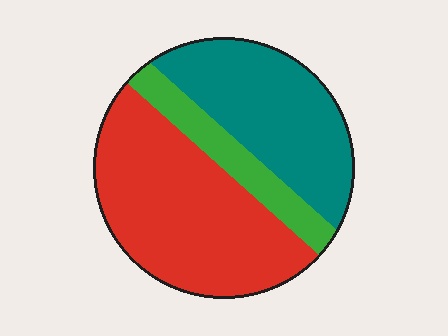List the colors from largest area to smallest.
From largest to smallest: red, teal, green.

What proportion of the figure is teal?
Teal covers around 35% of the figure.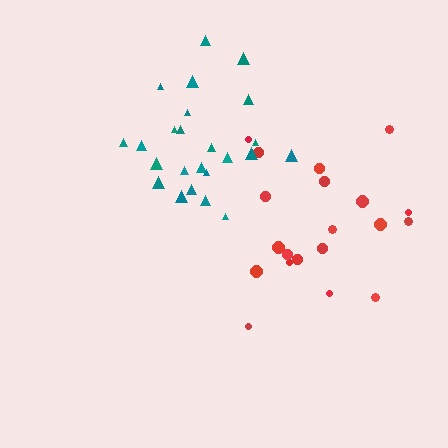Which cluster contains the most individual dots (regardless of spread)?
Teal (24).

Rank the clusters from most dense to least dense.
teal, red.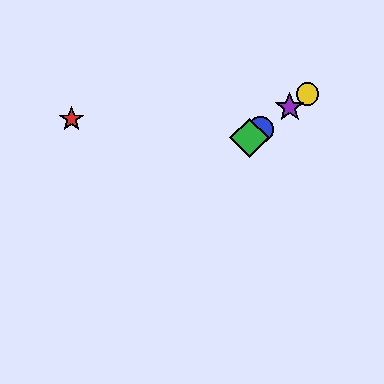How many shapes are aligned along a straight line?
4 shapes (the blue circle, the green diamond, the yellow circle, the purple star) are aligned along a straight line.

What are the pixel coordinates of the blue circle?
The blue circle is at (261, 129).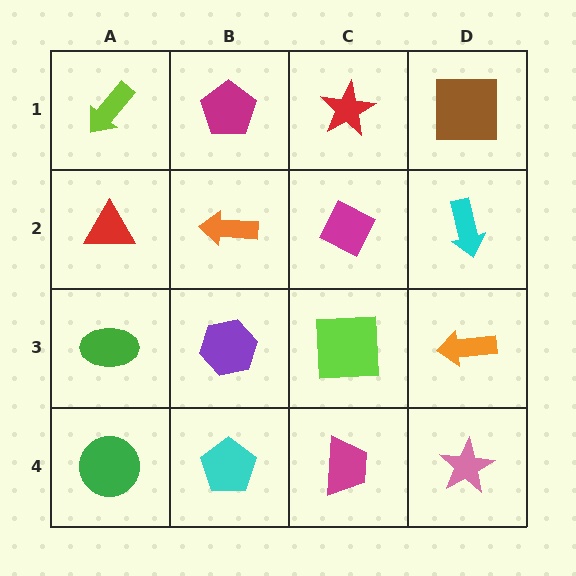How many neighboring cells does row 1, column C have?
3.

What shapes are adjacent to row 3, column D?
A cyan arrow (row 2, column D), a pink star (row 4, column D), a lime square (row 3, column C).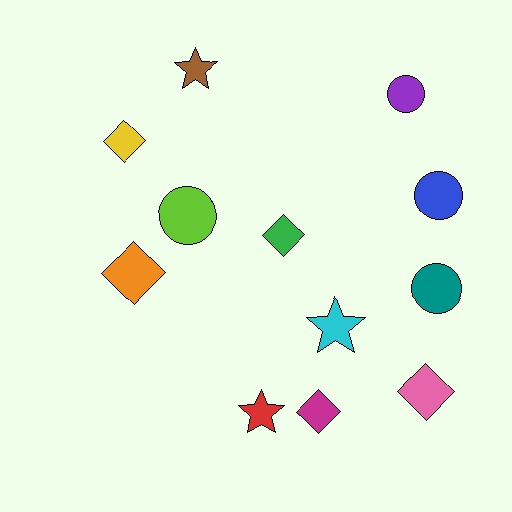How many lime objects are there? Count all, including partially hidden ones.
There is 1 lime object.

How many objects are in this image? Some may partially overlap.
There are 12 objects.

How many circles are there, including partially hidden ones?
There are 4 circles.